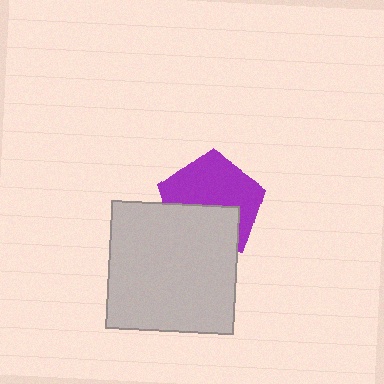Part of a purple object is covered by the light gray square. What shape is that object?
It is a pentagon.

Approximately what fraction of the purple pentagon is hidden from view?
Roughly 42% of the purple pentagon is hidden behind the light gray square.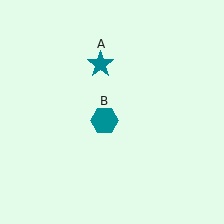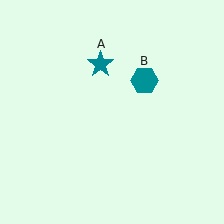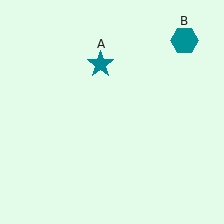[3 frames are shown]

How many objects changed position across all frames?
1 object changed position: teal hexagon (object B).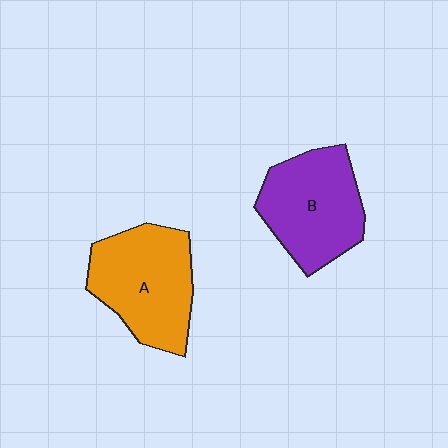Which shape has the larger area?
Shape A (orange).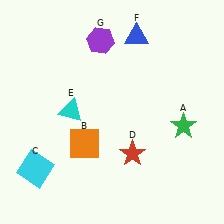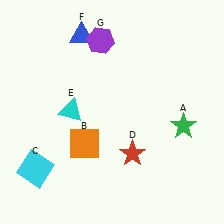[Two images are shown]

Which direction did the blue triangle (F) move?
The blue triangle (F) moved left.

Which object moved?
The blue triangle (F) moved left.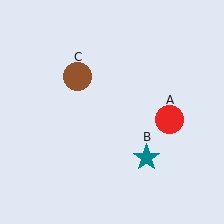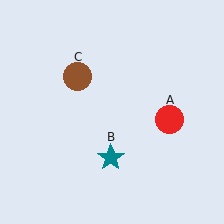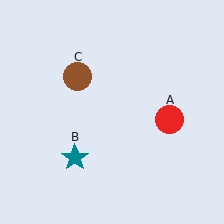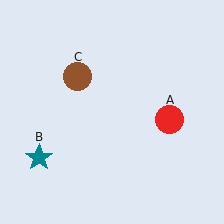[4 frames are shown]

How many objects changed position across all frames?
1 object changed position: teal star (object B).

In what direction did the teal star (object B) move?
The teal star (object B) moved left.